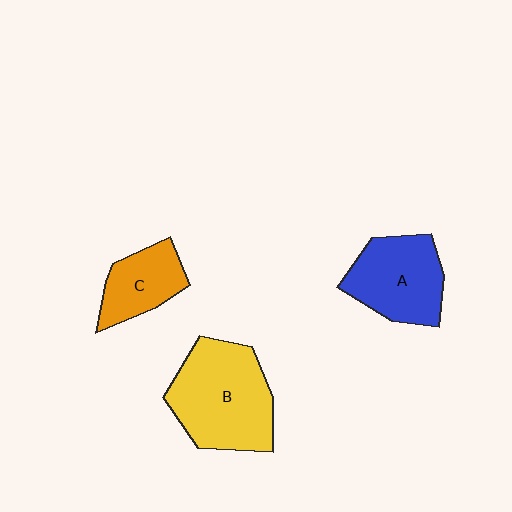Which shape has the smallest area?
Shape C (orange).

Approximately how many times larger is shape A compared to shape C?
Approximately 1.5 times.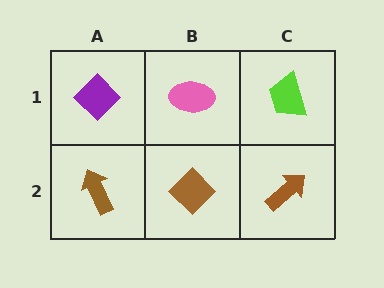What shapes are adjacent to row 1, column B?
A brown diamond (row 2, column B), a purple diamond (row 1, column A), a lime trapezoid (row 1, column C).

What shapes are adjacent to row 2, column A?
A purple diamond (row 1, column A), a brown diamond (row 2, column B).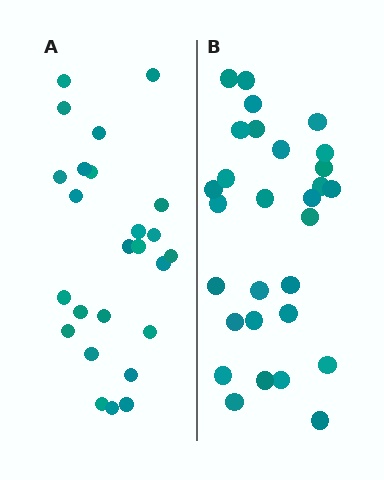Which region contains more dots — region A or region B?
Region B (the right region) has more dots.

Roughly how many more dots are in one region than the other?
Region B has about 4 more dots than region A.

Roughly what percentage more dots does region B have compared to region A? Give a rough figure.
About 15% more.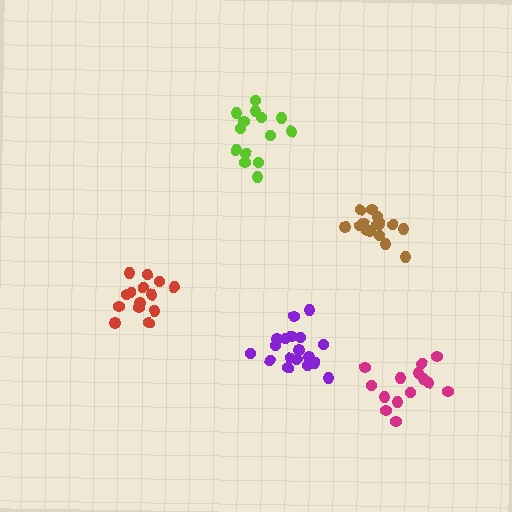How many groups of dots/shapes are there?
There are 5 groups.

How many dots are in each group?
Group 1: 18 dots, Group 2: 15 dots, Group 3: 14 dots, Group 4: 14 dots, Group 5: 14 dots (75 total).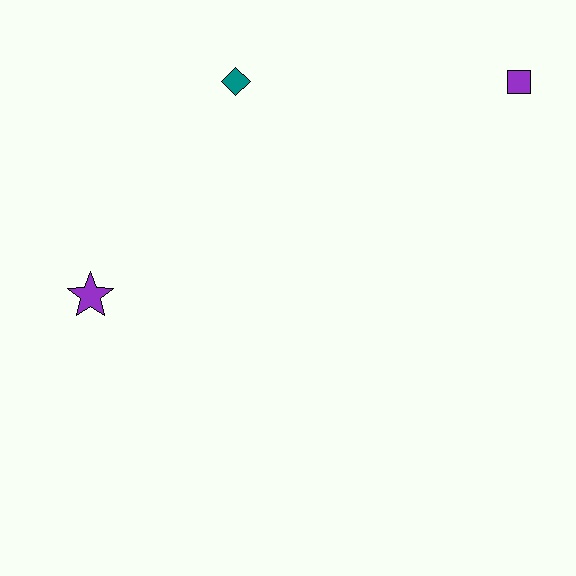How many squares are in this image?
There is 1 square.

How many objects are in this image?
There are 3 objects.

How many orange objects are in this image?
There are no orange objects.